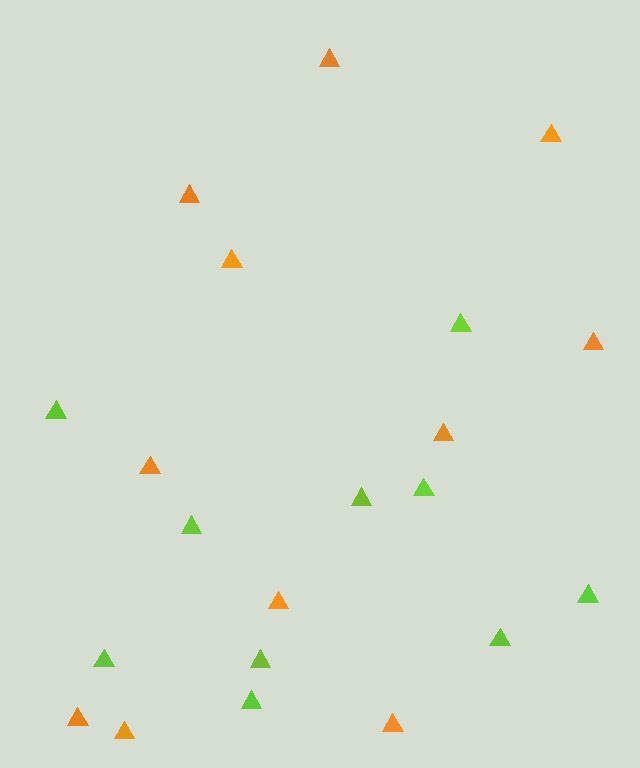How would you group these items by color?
There are 2 groups: one group of lime triangles (10) and one group of orange triangles (11).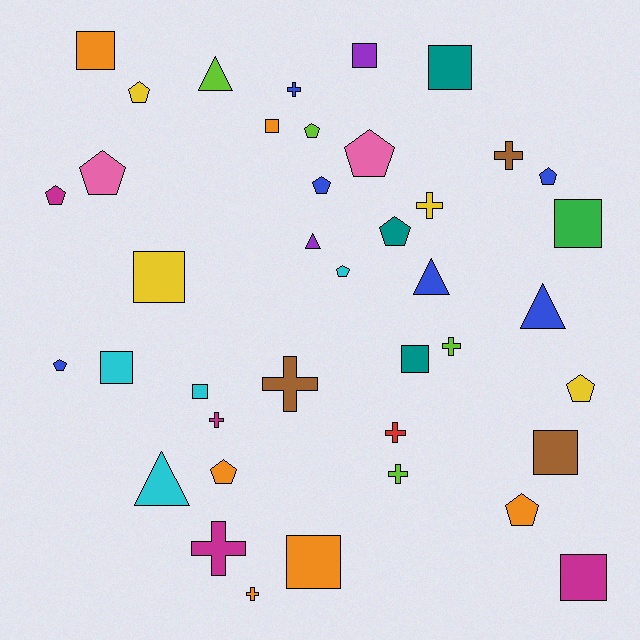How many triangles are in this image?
There are 5 triangles.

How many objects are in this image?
There are 40 objects.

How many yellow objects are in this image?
There are 4 yellow objects.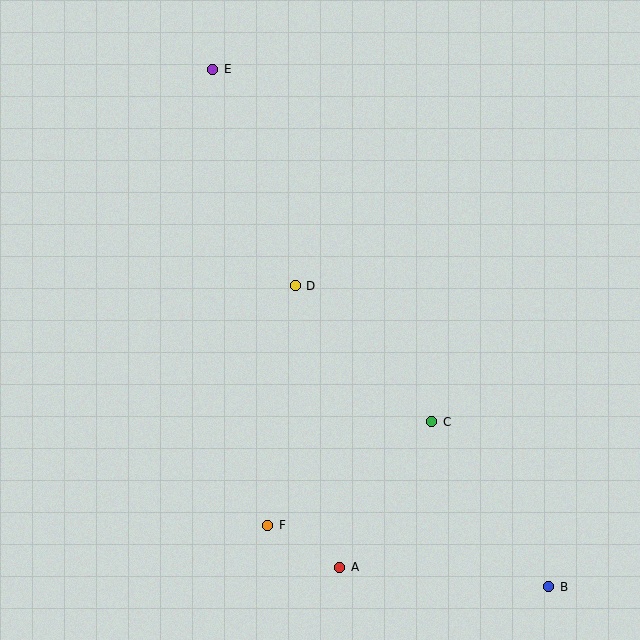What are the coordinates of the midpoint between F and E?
The midpoint between F and E is at (240, 297).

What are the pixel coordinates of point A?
Point A is at (340, 567).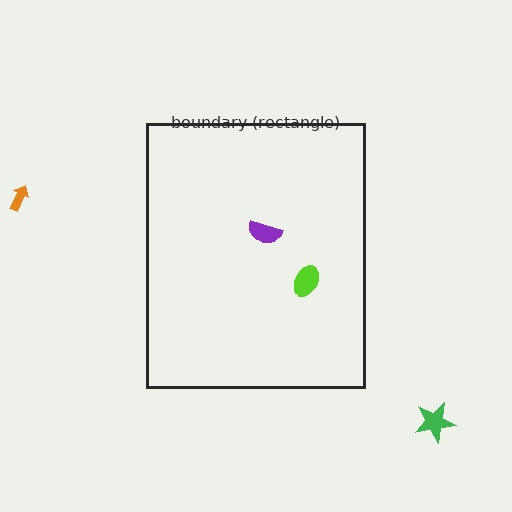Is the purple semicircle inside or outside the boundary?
Inside.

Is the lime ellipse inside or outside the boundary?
Inside.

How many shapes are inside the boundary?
2 inside, 2 outside.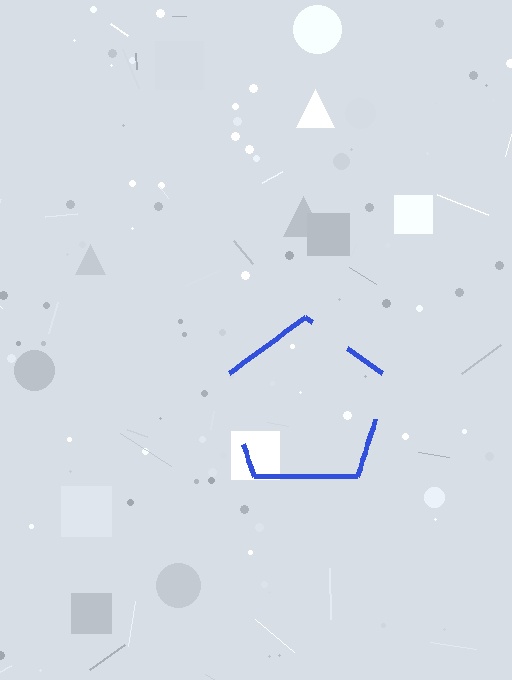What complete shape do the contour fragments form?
The contour fragments form a pentagon.